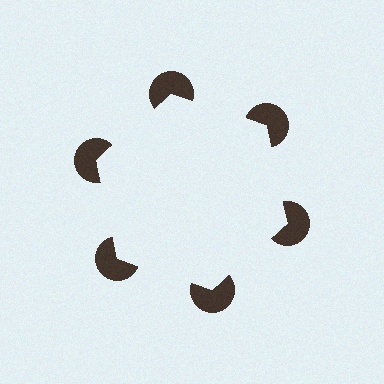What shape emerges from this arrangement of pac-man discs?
An illusory hexagon — its edges are inferred from the aligned wedge cuts in the pac-man discs, not physically drawn.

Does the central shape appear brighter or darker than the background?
It typically appears slightly brighter than the background, even though no actual brightness change is drawn.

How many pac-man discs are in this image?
There are 6 — one at each vertex of the illusory hexagon.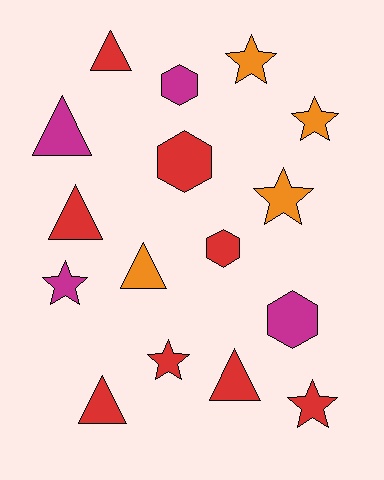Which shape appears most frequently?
Star, with 6 objects.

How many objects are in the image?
There are 16 objects.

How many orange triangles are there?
There is 1 orange triangle.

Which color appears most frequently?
Red, with 8 objects.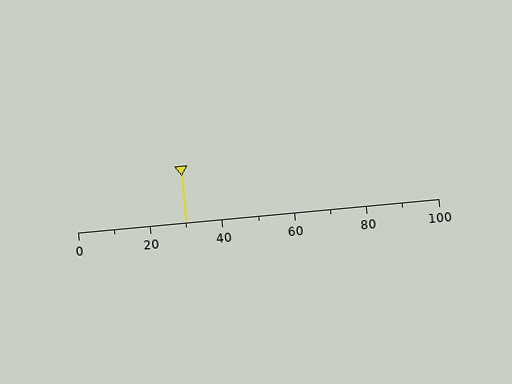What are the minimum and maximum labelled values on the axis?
The axis runs from 0 to 100.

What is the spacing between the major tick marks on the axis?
The major ticks are spaced 20 apart.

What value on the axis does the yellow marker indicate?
The marker indicates approximately 30.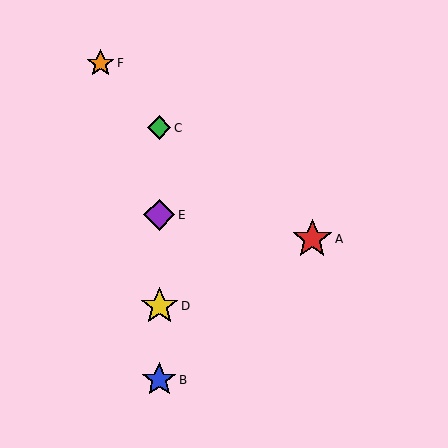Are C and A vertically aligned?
No, C is at x≈159 and A is at x≈312.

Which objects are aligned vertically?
Objects B, C, D, E are aligned vertically.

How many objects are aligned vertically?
4 objects (B, C, D, E) are aligned vertically.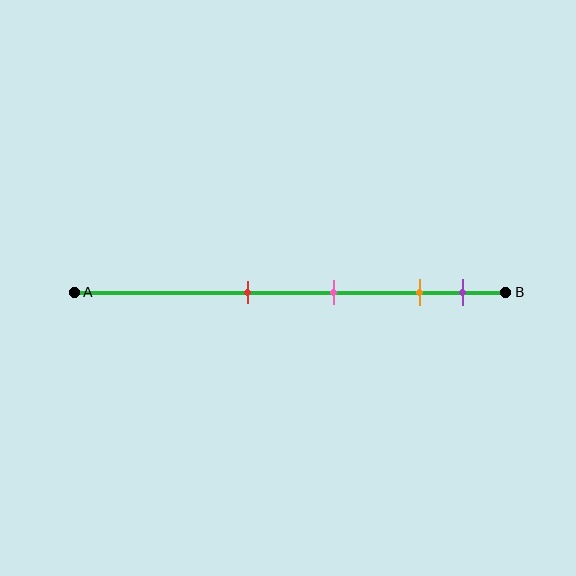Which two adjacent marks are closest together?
The orange and purple marks are the closest adjacent pair.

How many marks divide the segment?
There are 4 marks dividing the segment.